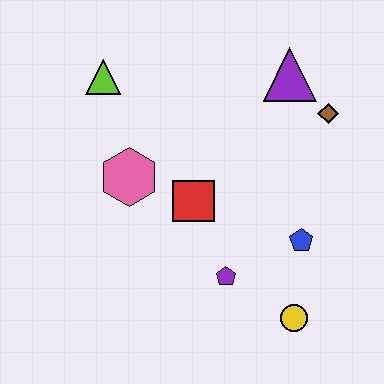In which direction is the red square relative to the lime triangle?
The red square is below the lime triangle.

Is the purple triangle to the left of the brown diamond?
Yes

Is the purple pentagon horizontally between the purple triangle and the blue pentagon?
No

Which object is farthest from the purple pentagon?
The lime triangle is farthest from the purple pentagon.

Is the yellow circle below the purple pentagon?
Yes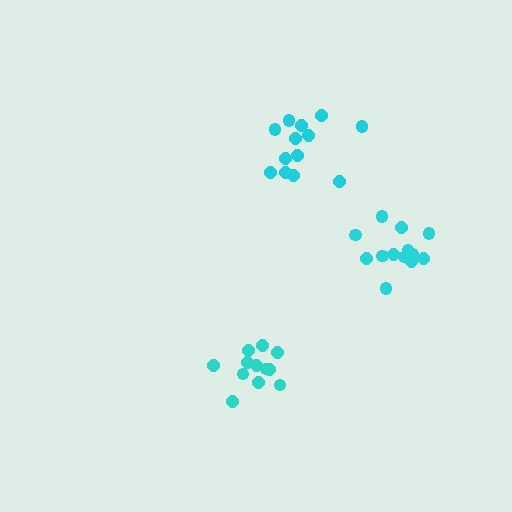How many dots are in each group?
Group 1: 13 dots, Group 2: 13 dots, Group 3: 12 dots (38 total).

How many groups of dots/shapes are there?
There are 3 groups.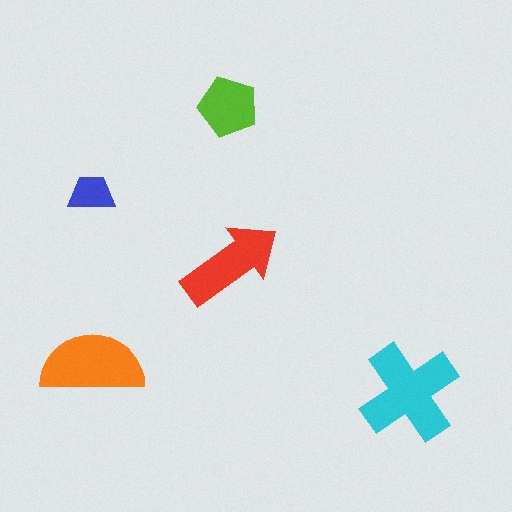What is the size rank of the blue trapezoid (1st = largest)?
5th.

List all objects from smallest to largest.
The blue trapezoid, the lime pentagon, the red arrow, the orange semicircle, the cyan cross.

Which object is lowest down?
The cyan cross is bottommost.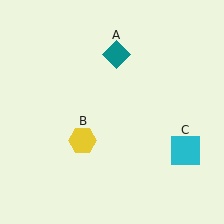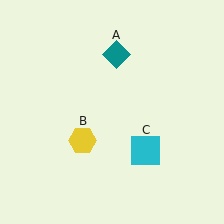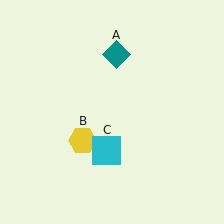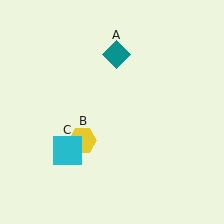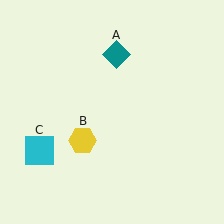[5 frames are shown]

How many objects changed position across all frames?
1 object changed position: cyan square (object C).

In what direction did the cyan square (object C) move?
The cyan square (object C) moved left.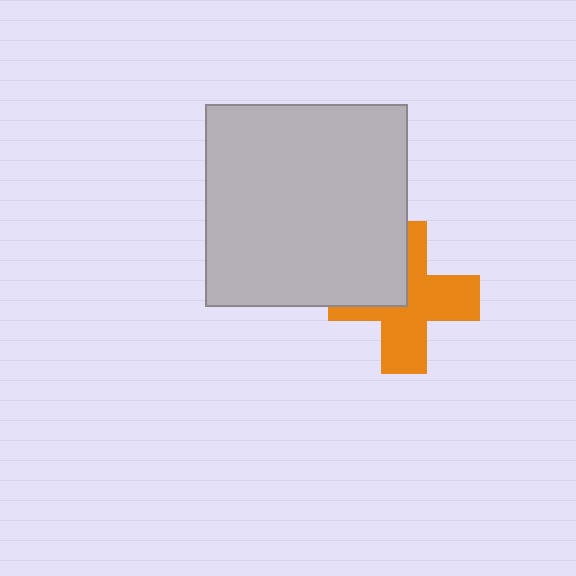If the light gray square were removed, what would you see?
You would see the complete orange cross.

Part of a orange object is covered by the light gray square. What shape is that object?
It is a cross.